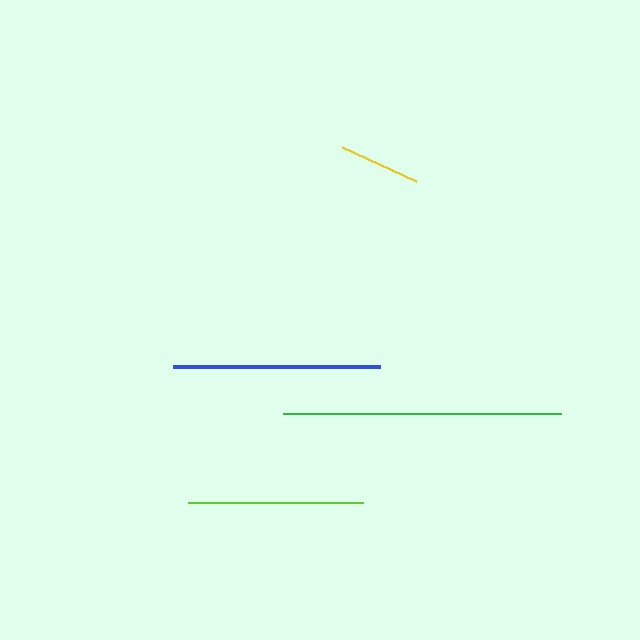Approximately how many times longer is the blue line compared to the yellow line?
The blue line is approximately 2.6 times the length of the yellow line.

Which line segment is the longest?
The green line is the longest at approximately 277 pixels.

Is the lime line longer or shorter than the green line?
The green line is longer than the lime line.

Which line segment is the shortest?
The yellow line is the shortest at approximately 81 pixels.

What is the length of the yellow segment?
The yellow segment is approximately 81 pixels long.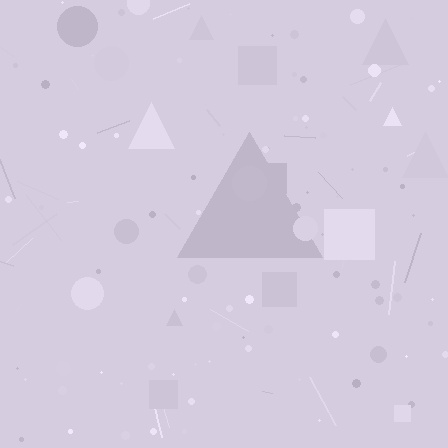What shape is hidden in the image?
A triangle is hidden in the image.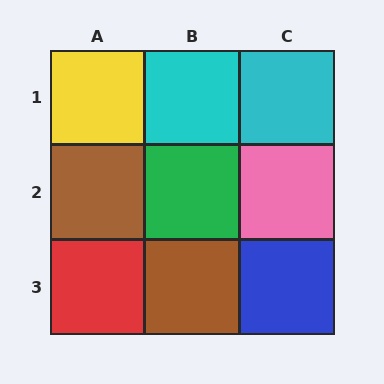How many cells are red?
1 cell is red.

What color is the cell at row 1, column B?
Cyan.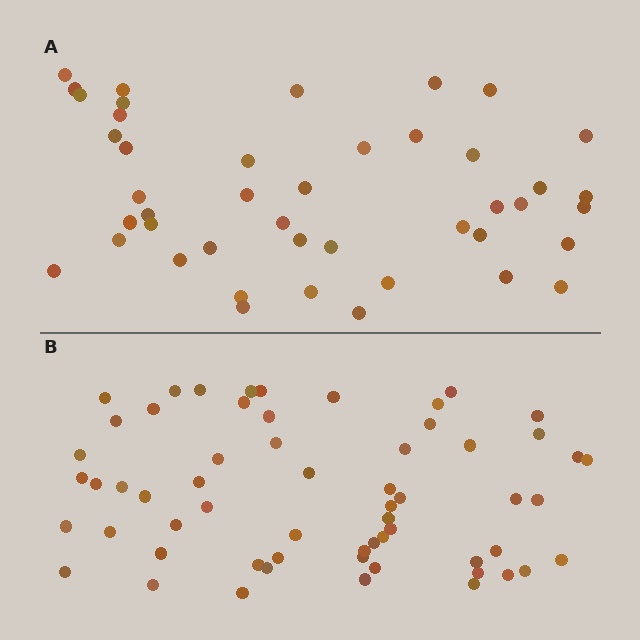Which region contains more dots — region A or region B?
Region B (the bottom region) has more dots.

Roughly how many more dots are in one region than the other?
Region B has approximately 15 more dots than region A.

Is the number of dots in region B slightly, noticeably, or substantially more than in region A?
Region B has noticeably more, but not dramatically so. The ratio is roughly 1.4 to 1.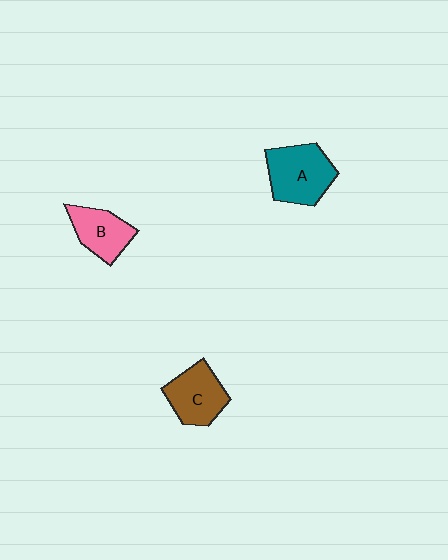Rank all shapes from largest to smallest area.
From largest to smallest: A (teal), C (brown), B (pink).